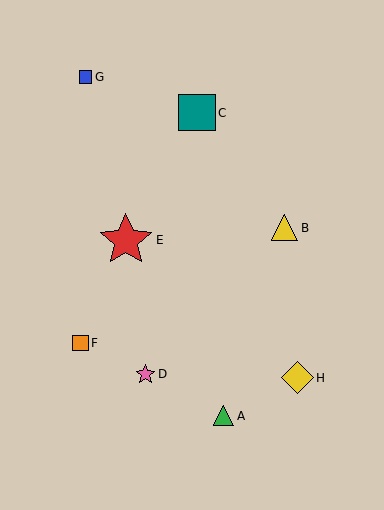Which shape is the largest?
The red star (labeled E) is the largest.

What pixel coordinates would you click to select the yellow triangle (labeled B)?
Click at (285, 228) to select the yellow triangle B.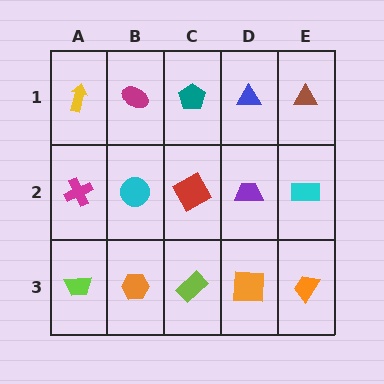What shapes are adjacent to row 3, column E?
A cyan rectangle (row 2, column E), an orange square (row 3, column D).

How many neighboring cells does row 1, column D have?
3.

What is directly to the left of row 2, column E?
A purple trapezoid.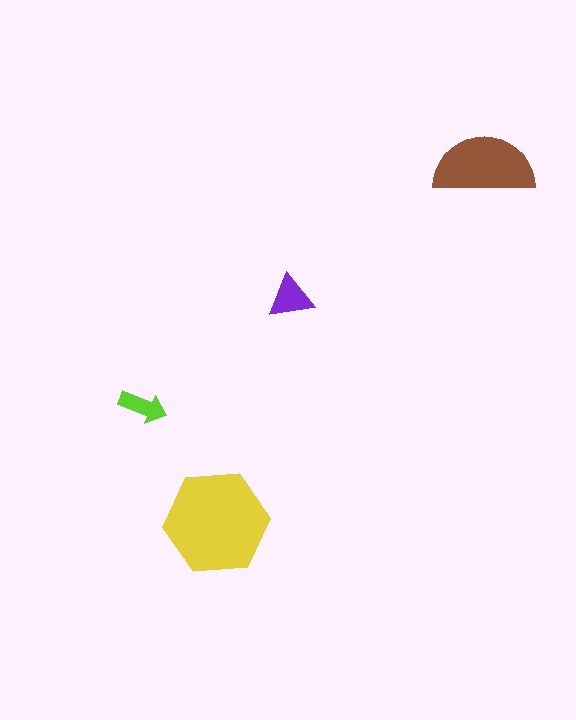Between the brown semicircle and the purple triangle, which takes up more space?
The brown semicircle.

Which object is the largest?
The yellow hexagon.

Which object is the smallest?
The lime arrow.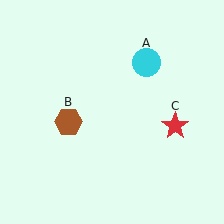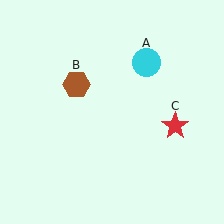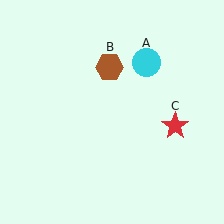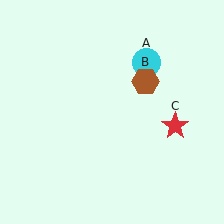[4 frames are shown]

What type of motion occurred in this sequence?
The brown hexagon (object B) rotated clockwise around the center of the scene.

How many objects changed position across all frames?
1 object changed position: brown hexagon (object B).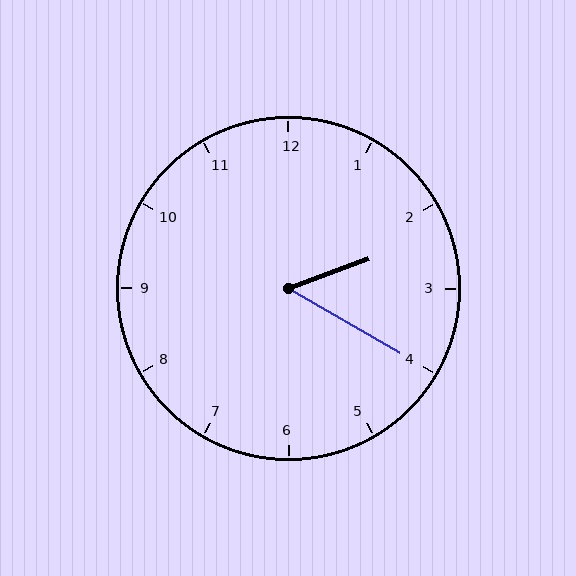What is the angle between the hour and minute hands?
Approximately 50 degrees.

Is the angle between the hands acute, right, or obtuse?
It is acute.